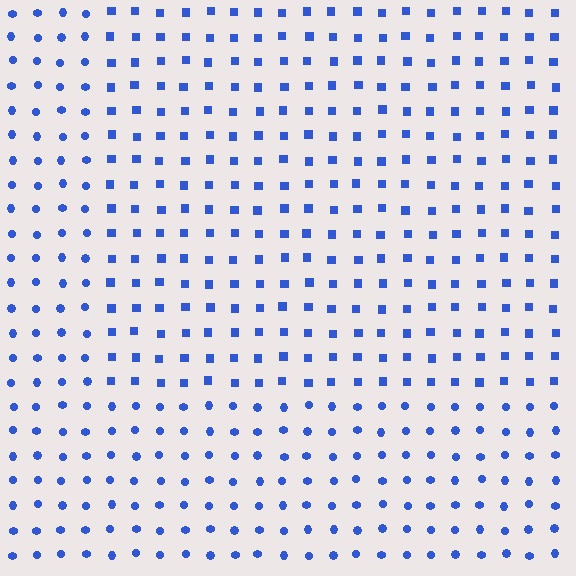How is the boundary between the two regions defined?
The boundary is defined by a change in element shape: squares inside vs. circles outside. All elements share the same color and spacing.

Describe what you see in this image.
The image is filled with small blue elements arranged in a uniform grid. A rectangle-shaped region contains squares, while the surrounding area contains circles. The boundary is defined purely by the change in element shape.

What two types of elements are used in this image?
The image uses squares inside the rectangle region and circles outside it.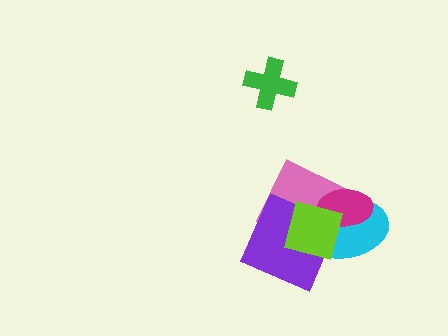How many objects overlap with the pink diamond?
4 objects overlap with the pink diamond.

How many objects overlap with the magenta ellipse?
3 objects overlap with the magenta ellipse.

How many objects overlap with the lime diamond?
4 objects overlap with the lime diamond.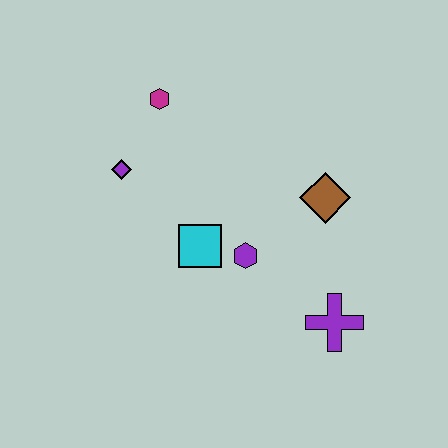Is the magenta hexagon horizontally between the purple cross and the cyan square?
No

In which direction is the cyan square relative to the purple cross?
The cyan square is to the left of the purple cross.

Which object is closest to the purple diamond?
The magenta hexagon is closest to the purple diamond.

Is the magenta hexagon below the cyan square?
No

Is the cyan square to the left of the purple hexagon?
Yes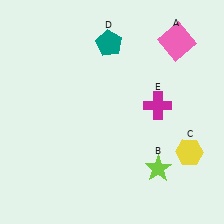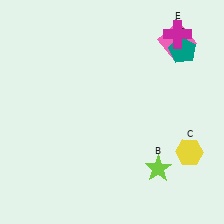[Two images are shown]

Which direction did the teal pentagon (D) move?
The teal pentagon (D) moved right.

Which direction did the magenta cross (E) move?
The magenta cross (E) moved up.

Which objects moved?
The objects that moved are: the teal pentagon (D), the magenta cross (E).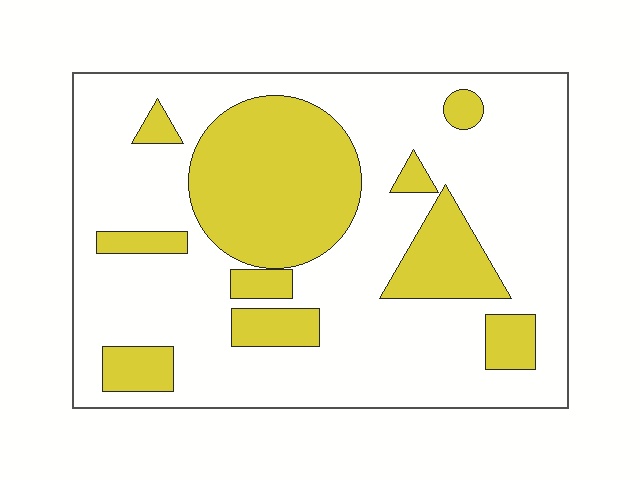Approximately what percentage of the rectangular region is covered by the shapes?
Approximately 30%.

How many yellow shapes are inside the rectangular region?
10.